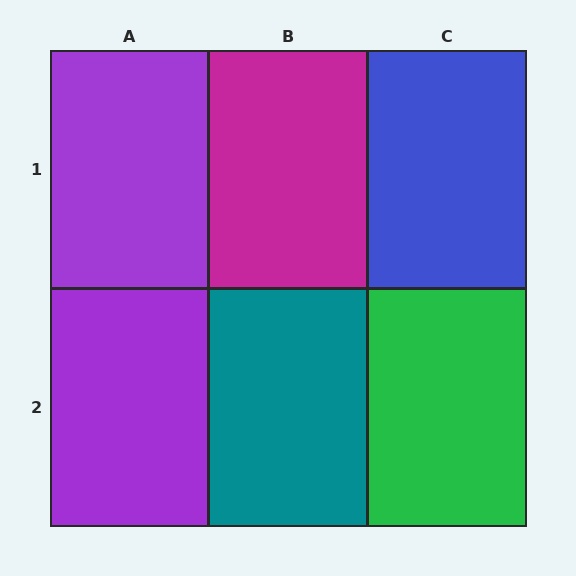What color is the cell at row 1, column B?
Magenta.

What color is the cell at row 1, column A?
Purple.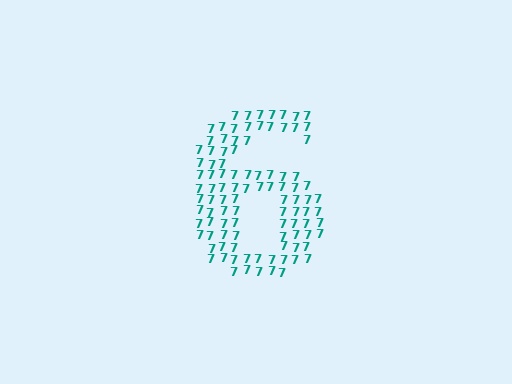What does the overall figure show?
The overall figure shows the digit 6.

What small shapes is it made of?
It is made of small digit 7's.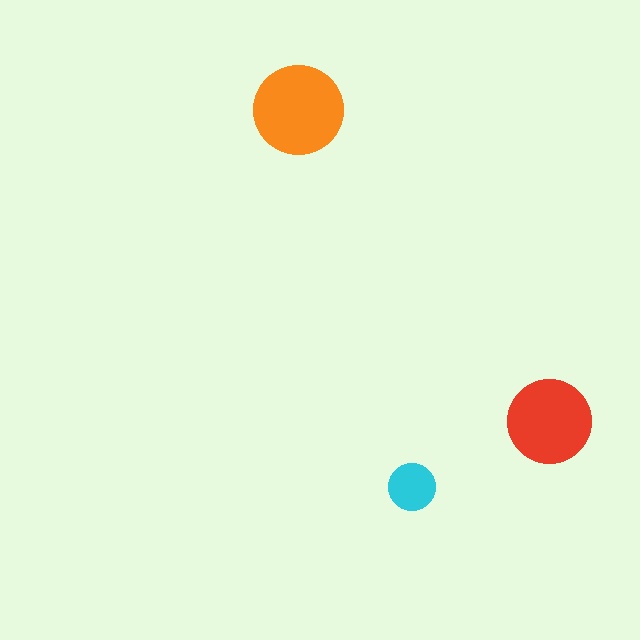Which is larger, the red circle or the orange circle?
The orange one.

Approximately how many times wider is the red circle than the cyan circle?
About 2 times wider.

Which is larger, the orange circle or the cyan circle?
The orange one.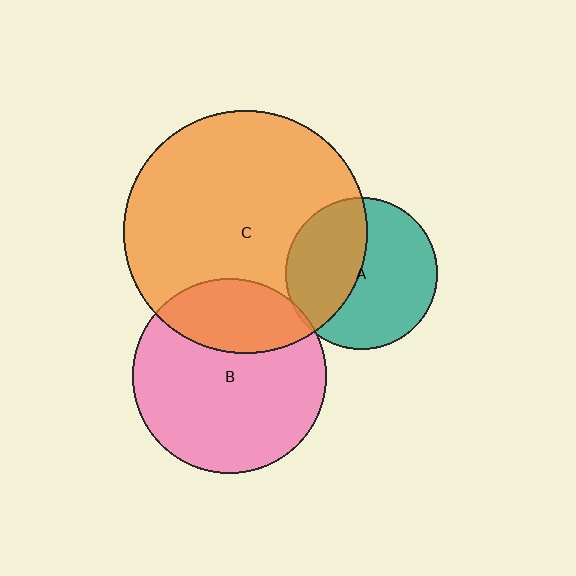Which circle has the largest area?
Circle C (orange).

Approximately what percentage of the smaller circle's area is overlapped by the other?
Approximately 40%.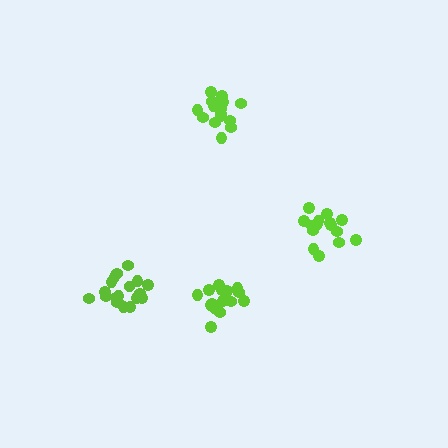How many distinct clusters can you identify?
There are 4 distinct clusters.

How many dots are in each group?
Group 1: 16 dots, Group 2: 19 dots, Group 3: 17 dots, Group 4: 15 dots (67 total).